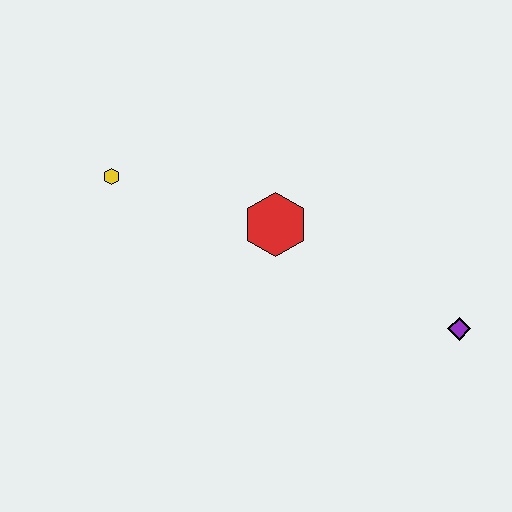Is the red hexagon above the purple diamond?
Yes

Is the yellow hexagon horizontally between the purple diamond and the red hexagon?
No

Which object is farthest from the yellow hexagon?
The purple diamond is farthest from the yellow hexagon.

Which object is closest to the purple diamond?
The red hexagon is closest to the purple diamond.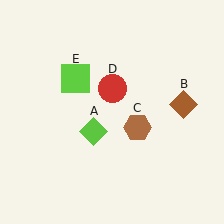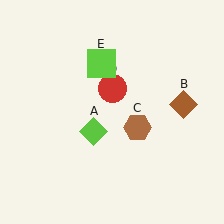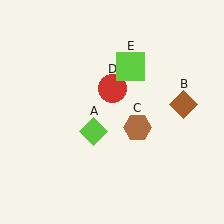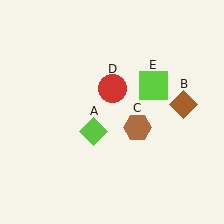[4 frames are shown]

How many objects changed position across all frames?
1 object changed position: lime square (object E).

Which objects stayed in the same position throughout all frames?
Lime diamond (object A) and brown diamond (object B) and brown hexagon (object C) and red circle (object D) remained stationary.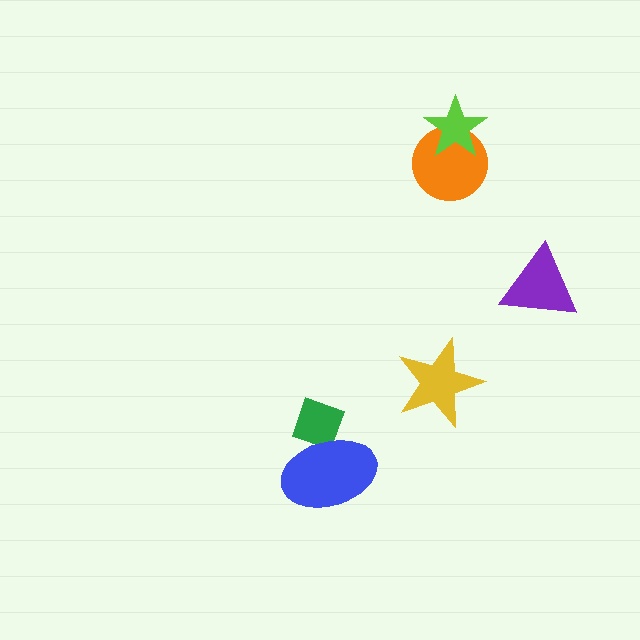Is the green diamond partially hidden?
Yes, it is partially covered by another shape.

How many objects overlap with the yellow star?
0 objects overlap with the yellow star.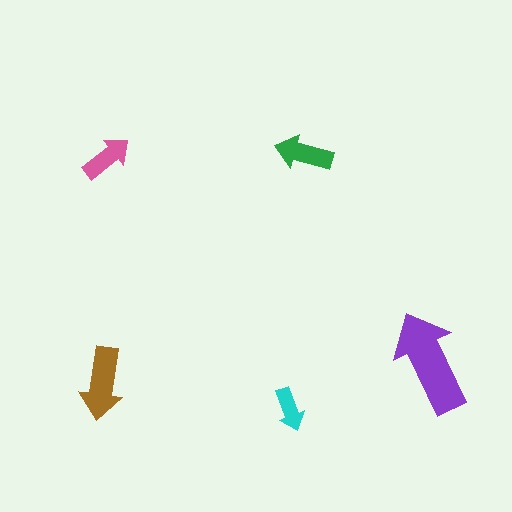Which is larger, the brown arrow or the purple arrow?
The purple one.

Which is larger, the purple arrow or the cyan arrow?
The purple one.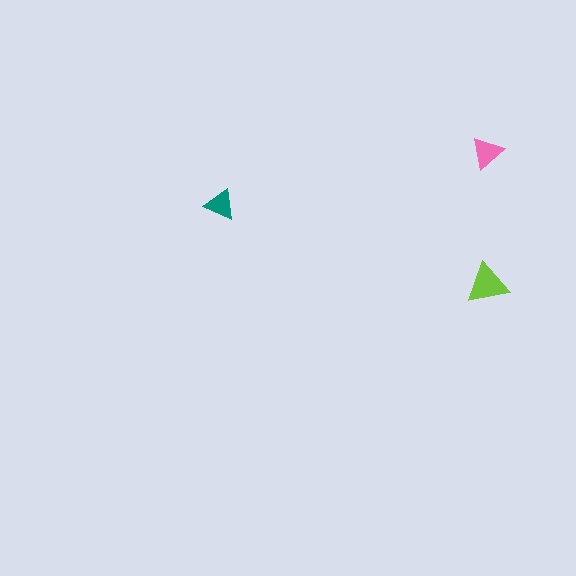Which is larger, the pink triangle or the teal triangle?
The pink one.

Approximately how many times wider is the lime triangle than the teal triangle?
About 1.5 times wider.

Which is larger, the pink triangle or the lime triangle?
The lime one.